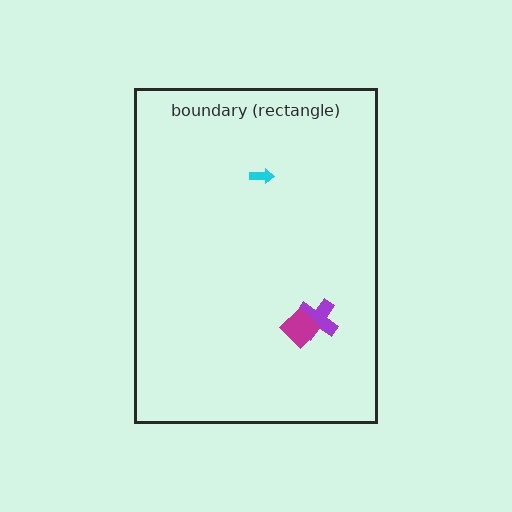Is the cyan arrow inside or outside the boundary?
Inside.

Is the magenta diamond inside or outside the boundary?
Inside.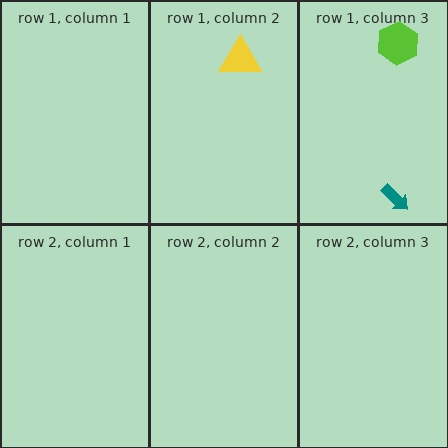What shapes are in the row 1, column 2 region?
The yellow triangle.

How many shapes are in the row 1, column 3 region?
2.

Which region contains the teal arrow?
The row 1, column 3 region.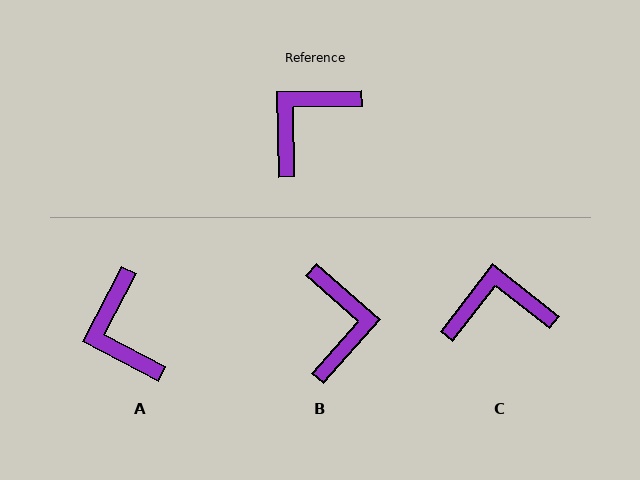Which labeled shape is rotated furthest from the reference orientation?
B, about 133 degrees away.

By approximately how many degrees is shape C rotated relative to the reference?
Approximately 39 degrees clockwise.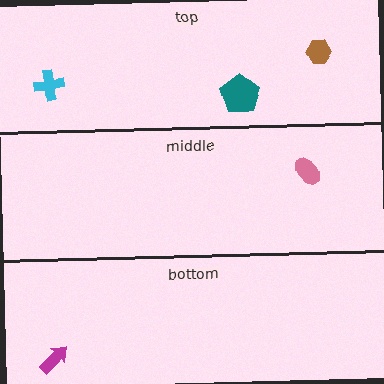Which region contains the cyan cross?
The top region.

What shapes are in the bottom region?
The magenta arrow.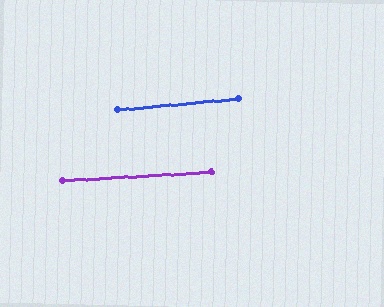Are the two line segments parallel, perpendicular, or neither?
Parallel — their directions differ by only 1.8°.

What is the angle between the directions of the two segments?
Approximately 2 degrees.